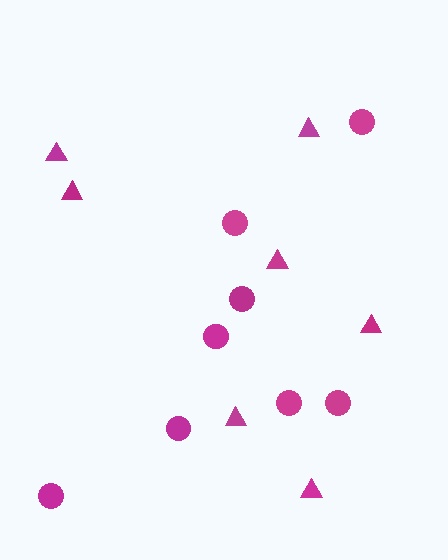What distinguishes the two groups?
There are 2 groups: one group of triangles (7) and one group of circles (8).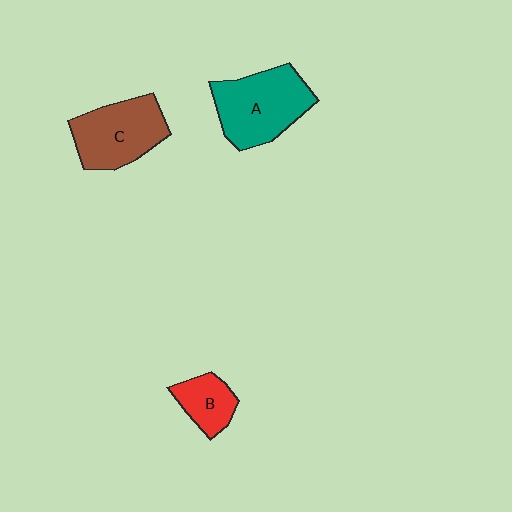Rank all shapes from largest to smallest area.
From largest to smallest: A (teal), C (brown), B (red).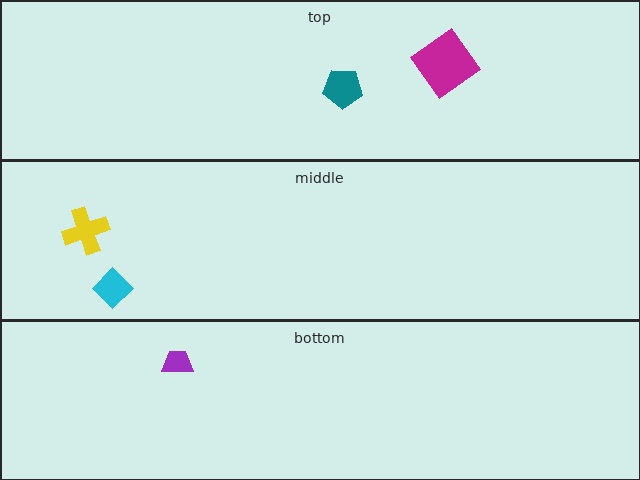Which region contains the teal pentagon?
The top region.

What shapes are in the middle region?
The cyan diamond, the yellow cross.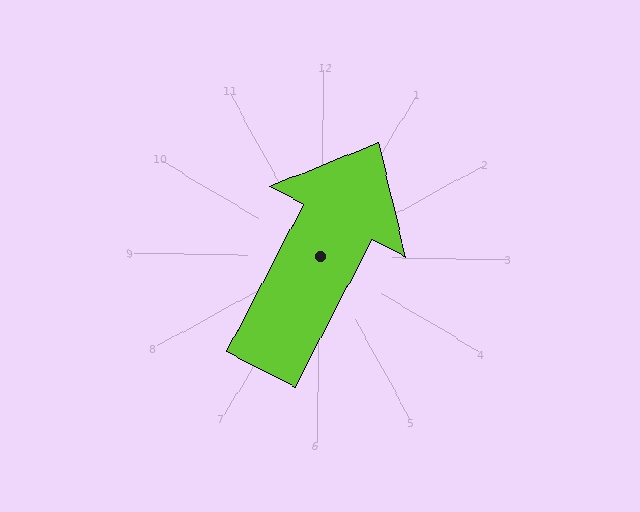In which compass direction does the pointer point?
Northeast.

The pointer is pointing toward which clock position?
Roughly 1 o'clock.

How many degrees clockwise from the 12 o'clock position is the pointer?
Approximately 26 degrees.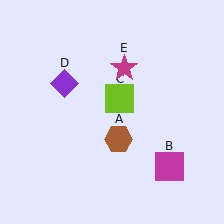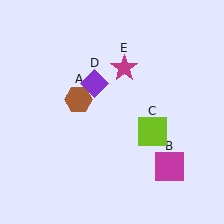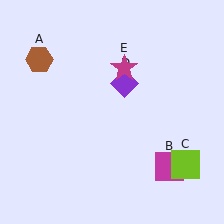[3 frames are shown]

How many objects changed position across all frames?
3 objects changed position: brown hexagon (object A), lime square (object C), purple diamond (object D).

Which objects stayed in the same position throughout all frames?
Magenta square (object B) and magenta star (object E) remained stationary.